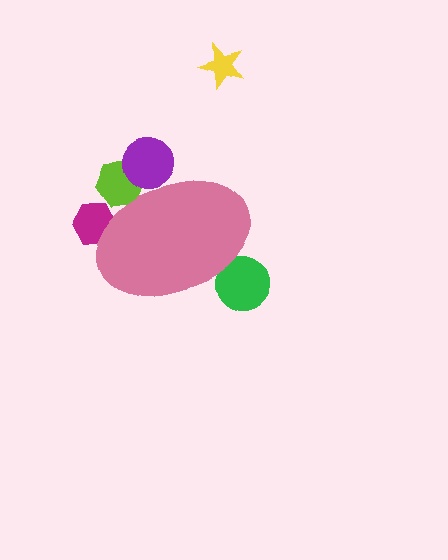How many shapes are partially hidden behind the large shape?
4 shapes are partially hidden.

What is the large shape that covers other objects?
A pink ellipse.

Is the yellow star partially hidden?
No, the yellow star is fully visible.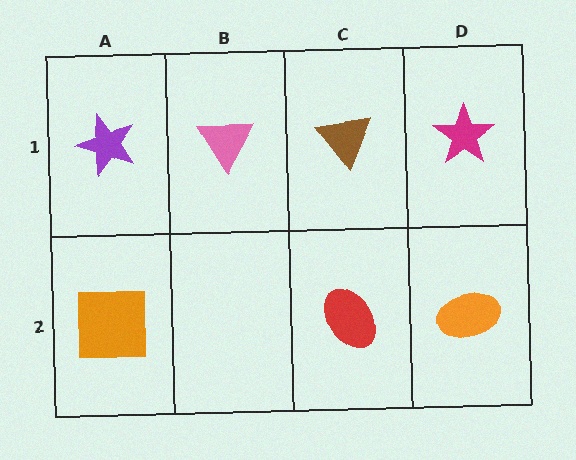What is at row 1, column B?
A pink triangle.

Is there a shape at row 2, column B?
No, that cell is empty.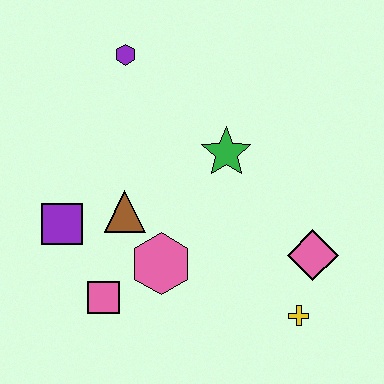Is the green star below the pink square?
No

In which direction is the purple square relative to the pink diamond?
The purple square is to the left of the pink diamond.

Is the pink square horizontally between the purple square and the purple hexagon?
Yes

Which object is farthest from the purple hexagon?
The yellow cross is farthest from the purple hexagon.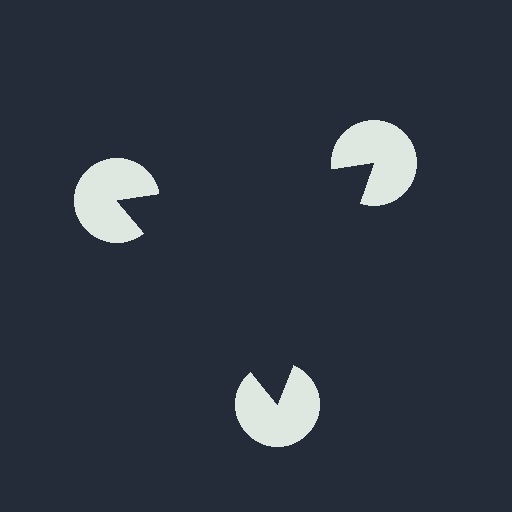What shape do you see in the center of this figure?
An illusory triangle — its edges are inferred from the aligned wedge cuts in the pac-man discs, not physically drawn.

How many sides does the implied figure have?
3 sides.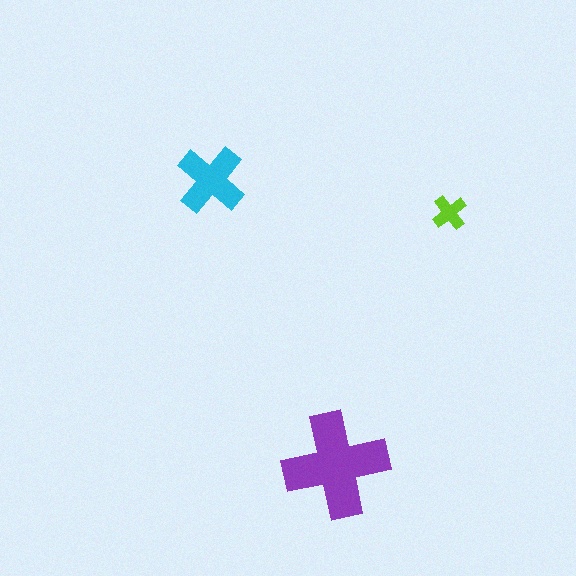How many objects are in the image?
There are 3 objects in the image.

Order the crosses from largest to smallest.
the purple one, the cyan one, the lime one.